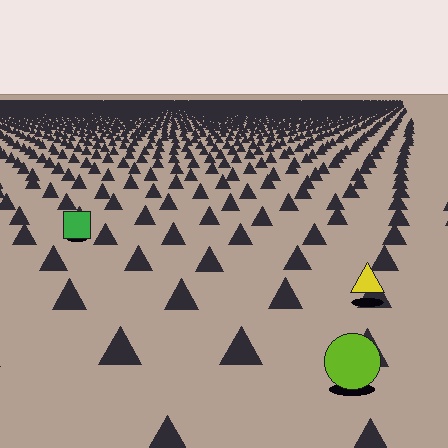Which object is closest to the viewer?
The lime circle is closest. The texture marks near it are larger and more spread out.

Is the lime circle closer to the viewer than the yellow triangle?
Yes. The lime circle is closer — you can tell from the texture gradient: the ground texture is coarser near it.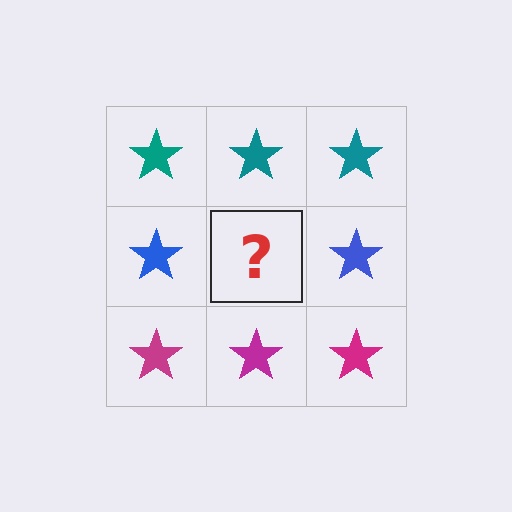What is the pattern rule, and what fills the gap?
The rule is that each row has a consistent color. The gap should be filled with a blue star.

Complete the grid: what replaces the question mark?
The question mark should be replaced with a blue star.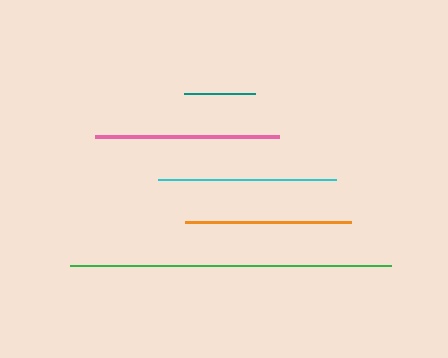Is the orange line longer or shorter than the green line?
The green line is longer than the orange line.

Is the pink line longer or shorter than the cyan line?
The pink line is longer than the cyan line.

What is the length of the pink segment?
The pink segment is approximately 184 pixels long.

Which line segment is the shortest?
The teal line is the shortest at approximately 71 pixels.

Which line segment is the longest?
The green line is the longest at approximately 321 pixels.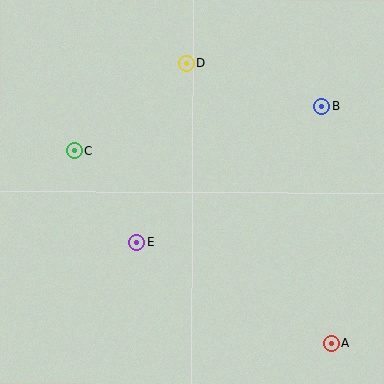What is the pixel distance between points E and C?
The distance between E and C is 110 pixels.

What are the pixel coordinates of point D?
Point D is at (186, 63).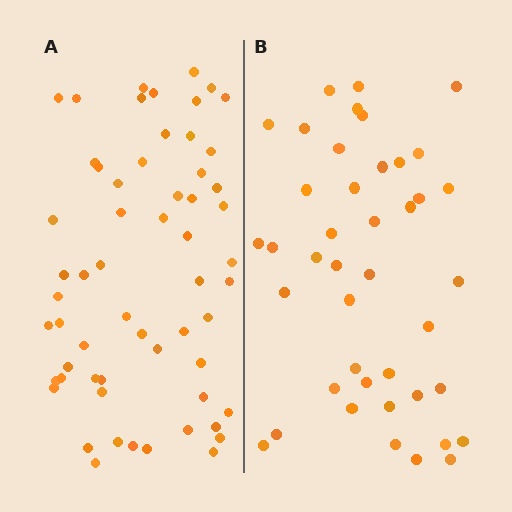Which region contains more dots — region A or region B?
Region A (the left region) has more dots.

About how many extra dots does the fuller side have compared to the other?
Region A has approximately 15 more dots than region B.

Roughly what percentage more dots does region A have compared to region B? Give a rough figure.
About 40% more.